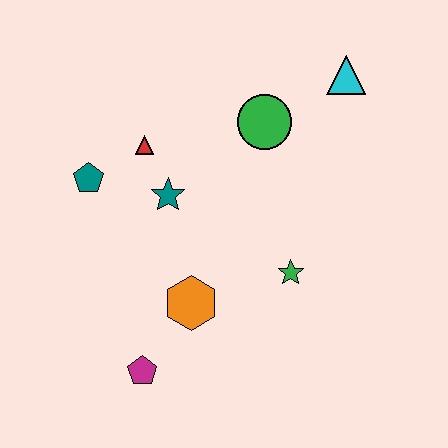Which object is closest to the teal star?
The red triangle is closest to the teal star.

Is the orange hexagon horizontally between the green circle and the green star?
No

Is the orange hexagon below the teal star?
Yes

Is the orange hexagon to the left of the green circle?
Yes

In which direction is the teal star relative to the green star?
The teal star is to the left of the green star.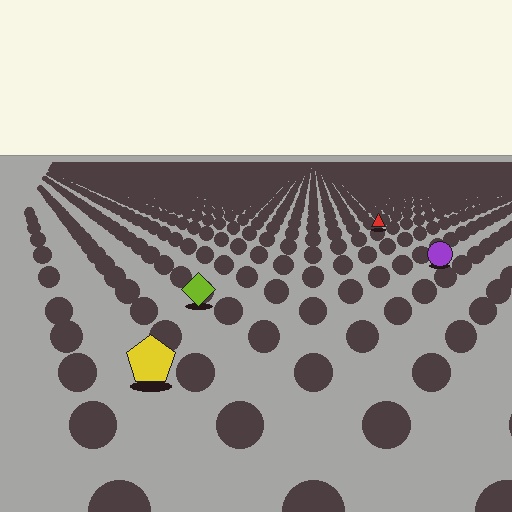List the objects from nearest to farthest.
From nearest to farthest: the yellow pentagon, the lime diamond, the purple circle, the red triangle.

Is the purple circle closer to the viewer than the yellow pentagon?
No. The yellow pentagon is closer — you can tell from the texture gradient: the ground texture is coarser near it.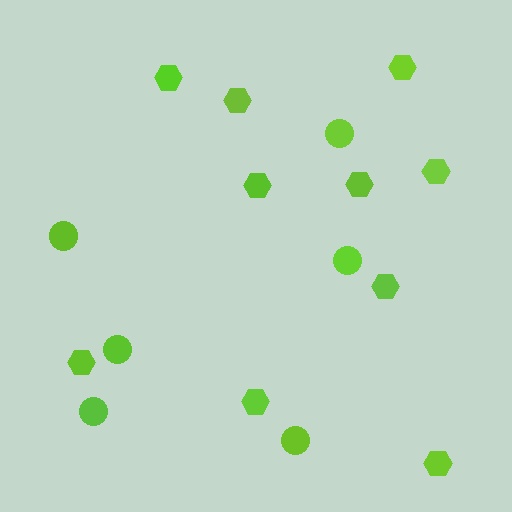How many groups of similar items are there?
There are 2 groups: one group of hexagons (10) and one group of circles (6).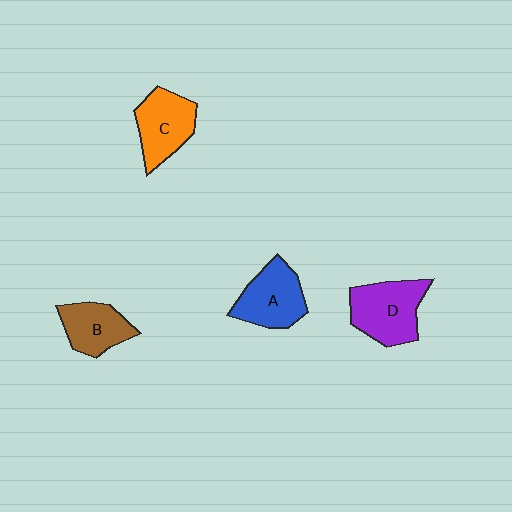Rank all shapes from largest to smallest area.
From largest to smallest: D (purple), A (blue), C (orange), B (brown).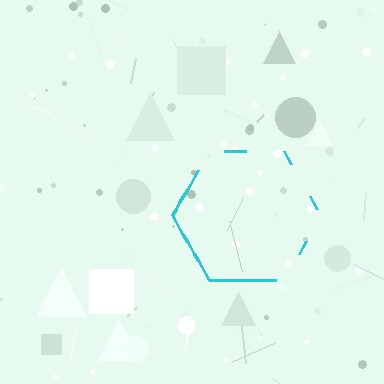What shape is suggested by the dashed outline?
The dashed outline suggests a hexagon.